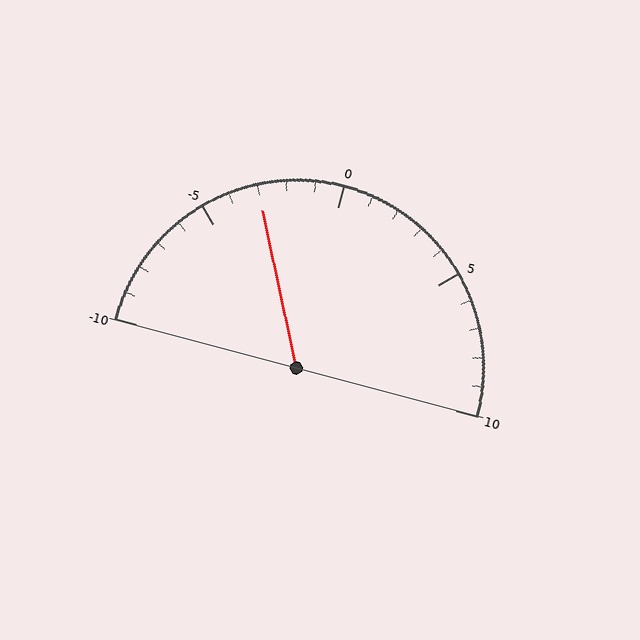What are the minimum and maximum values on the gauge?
The gauge ranges from -10 to 10.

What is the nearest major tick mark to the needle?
The nearest major tick mark is -5.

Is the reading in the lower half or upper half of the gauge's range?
The reading is in the lower half of the range (-10 to 10).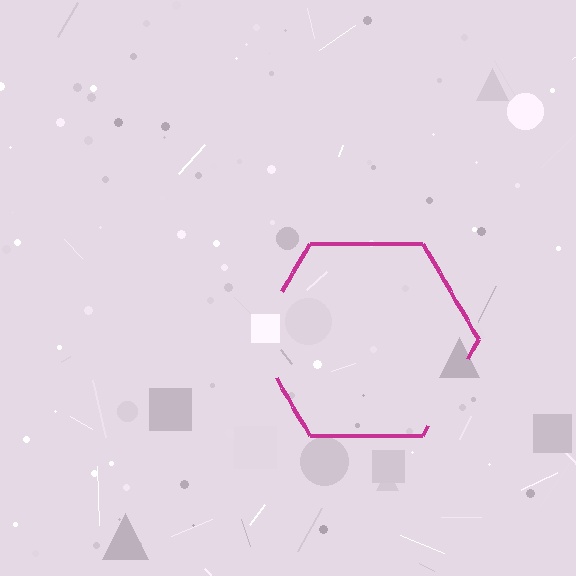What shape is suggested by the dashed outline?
The dashed outline suggests a hexagon.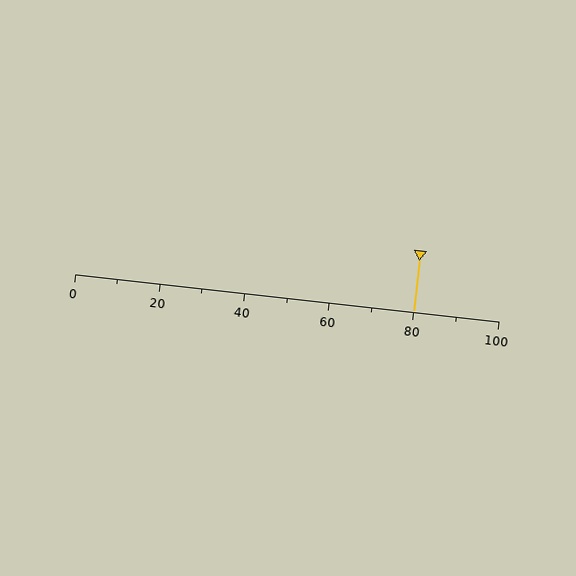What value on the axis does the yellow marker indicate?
The marker indicates approximately 80.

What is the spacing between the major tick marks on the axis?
The major ticks are spaced 20 apart.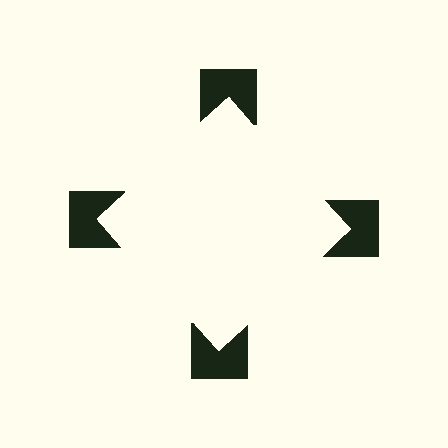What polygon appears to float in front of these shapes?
An illusory square — its edges are inferred from the aligned wedge cuts in the notched squares, not physically drawn.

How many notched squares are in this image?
There are 4 — one at each vertex of the illusory square.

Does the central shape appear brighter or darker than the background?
It typically appears slightly brighter than the background, even though no actual brightness change is drawn.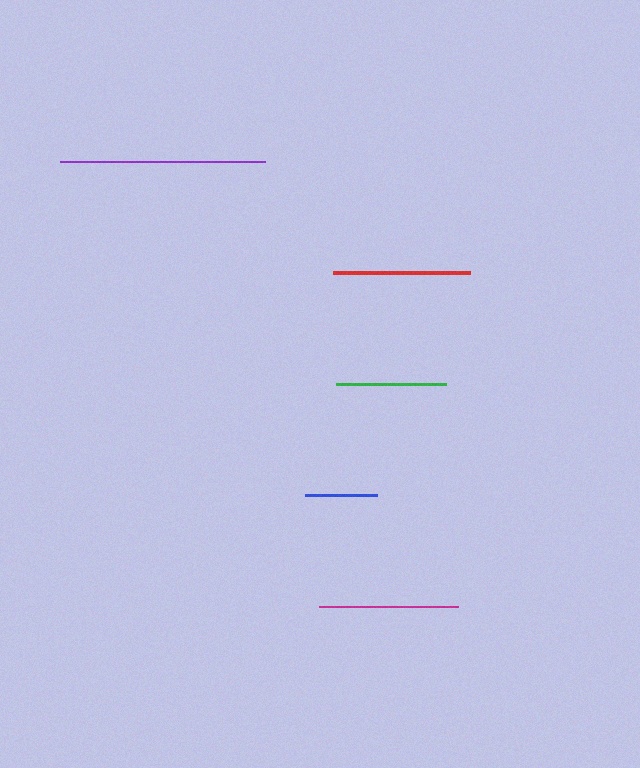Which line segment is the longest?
The purple line is the longest at approximately 204 pixels.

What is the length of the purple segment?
The purple segment is approximately 204 pixels long.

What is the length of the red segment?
The red segment is approximately 137 pixels long.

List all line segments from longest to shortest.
From longest to shortest: purple, magenta, red, green, blue.